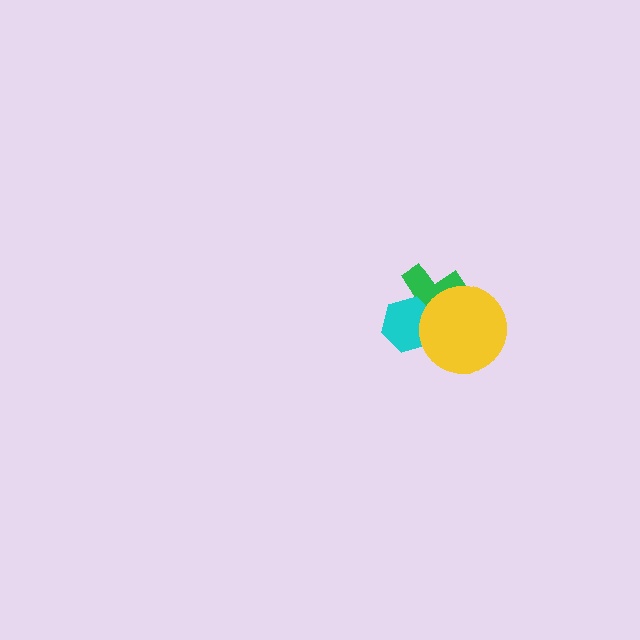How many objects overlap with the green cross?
2 objects overlap with the green cross.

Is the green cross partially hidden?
Yes, it is partially covered by another shape.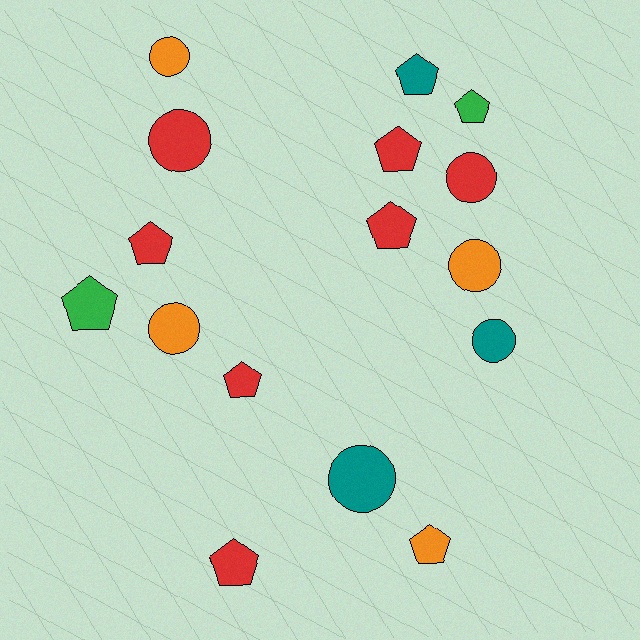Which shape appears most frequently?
Pentagon, with 9 objects.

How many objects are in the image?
There are 16 objects.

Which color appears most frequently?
Red, with 7 objects.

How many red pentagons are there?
There are 5 red pentagons.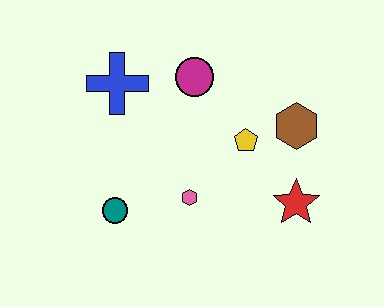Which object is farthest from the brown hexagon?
The teal circle is farthest from the brown hexagon.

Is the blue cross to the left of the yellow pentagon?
Yes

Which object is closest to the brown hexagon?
The yellow pentagon is closest to the brown hexagon.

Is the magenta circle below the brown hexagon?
No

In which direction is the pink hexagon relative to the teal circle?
The pink hexagon is to the right of the teal circle.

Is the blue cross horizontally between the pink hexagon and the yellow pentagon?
No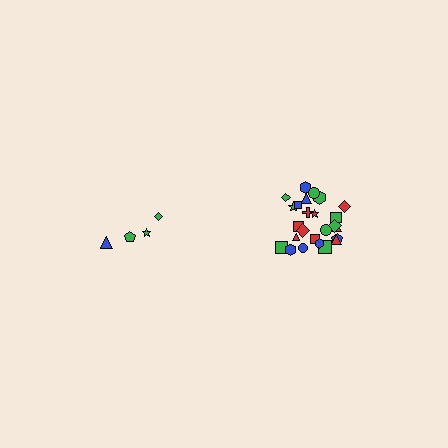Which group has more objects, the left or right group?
The right group.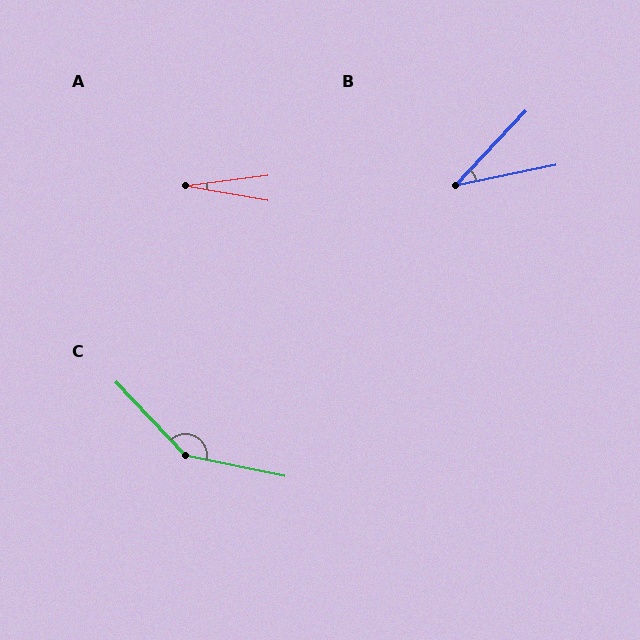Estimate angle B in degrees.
Approximately 35 degrees.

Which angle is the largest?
C, at approximately 145 degrees.